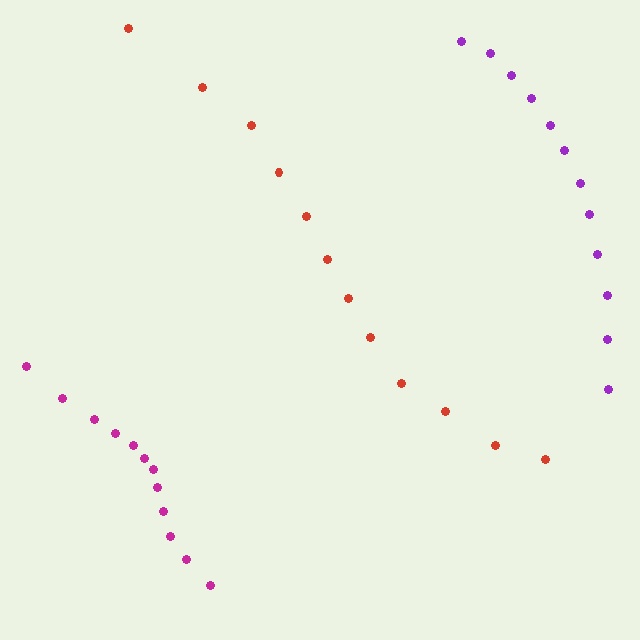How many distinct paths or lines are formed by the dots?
There are 3 distinct paths.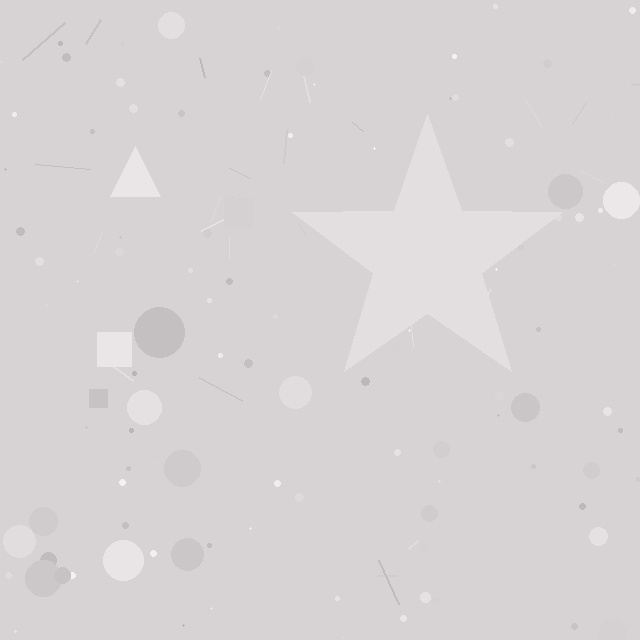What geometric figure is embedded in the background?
A star is embedded in the background.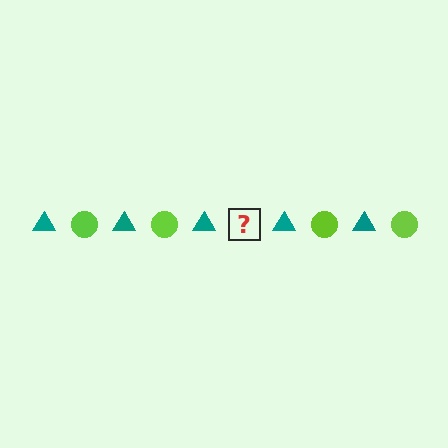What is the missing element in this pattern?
The missing element is a lime circle.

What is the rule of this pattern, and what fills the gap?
The rule is that the pattern alternates between teal triangle and lime circle. The gap should be filled with a lime circle.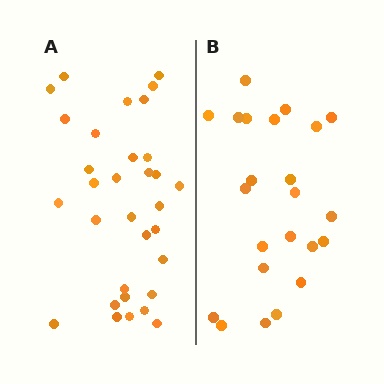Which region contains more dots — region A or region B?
Region A (the left region) has more dots.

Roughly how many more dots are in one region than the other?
Region A has roughly 8 or so more dots than region B.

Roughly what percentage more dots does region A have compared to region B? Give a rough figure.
About 40% more.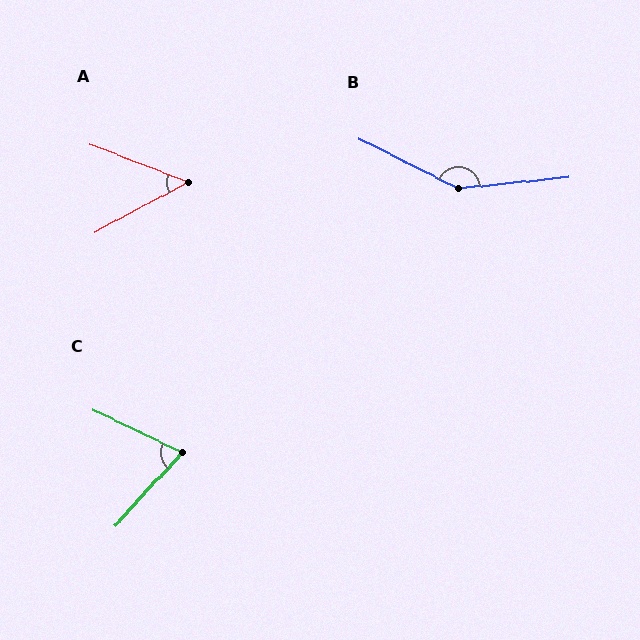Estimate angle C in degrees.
Approximately 73 degrees.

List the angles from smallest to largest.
A (49°), C (73°), B (147°).